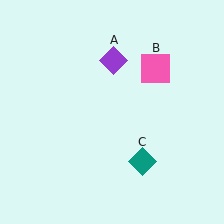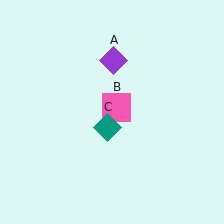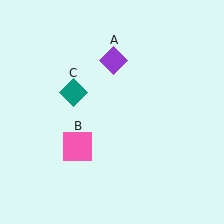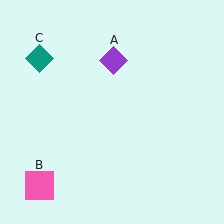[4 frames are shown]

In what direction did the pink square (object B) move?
The pink square (object B) moved down and to the left.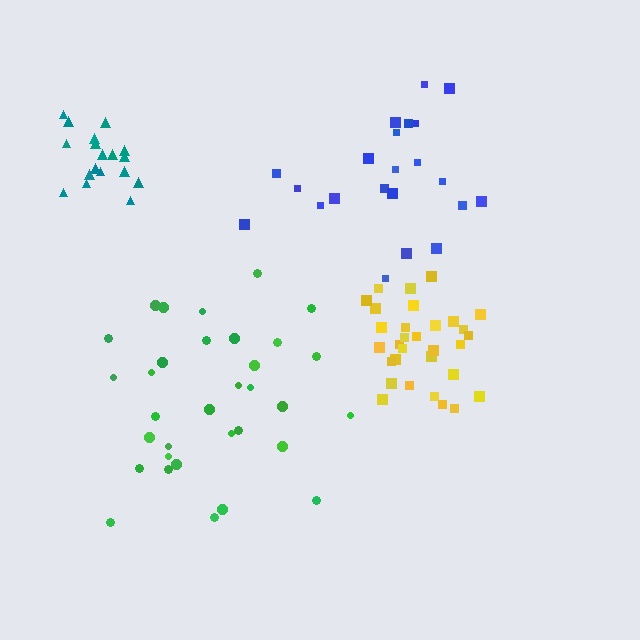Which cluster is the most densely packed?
Teal.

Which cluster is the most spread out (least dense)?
Green.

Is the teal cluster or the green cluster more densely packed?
Teal.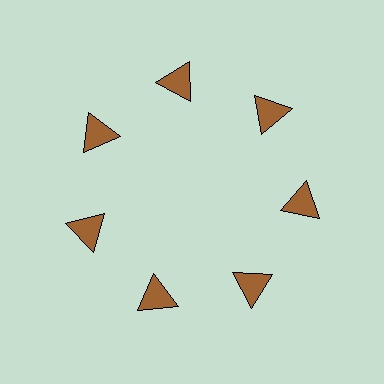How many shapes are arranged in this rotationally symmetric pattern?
There are 7 shapes, arranged in 7 groups of 1.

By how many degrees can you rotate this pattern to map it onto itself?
The pattern maps onto itself every 51 degrees of rotation.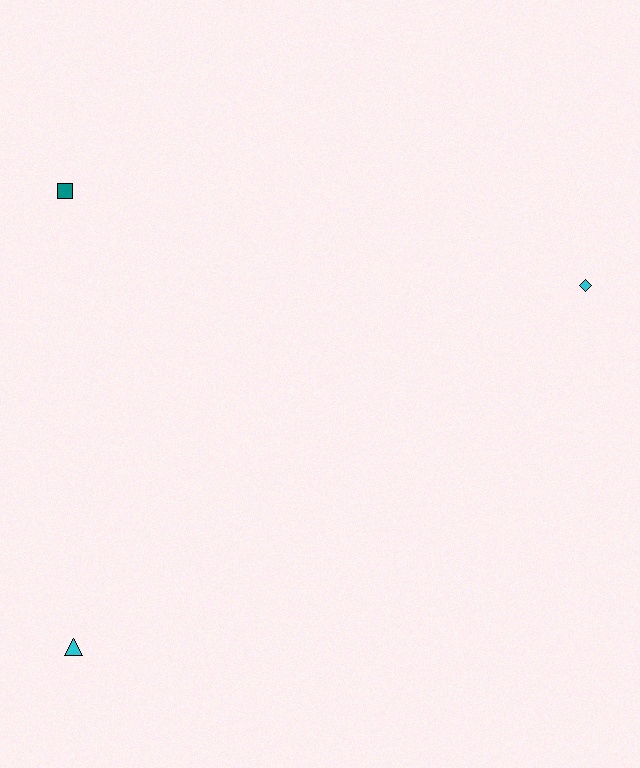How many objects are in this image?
There are 3 objects.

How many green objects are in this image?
There are no green objects.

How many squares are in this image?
There is 1 square.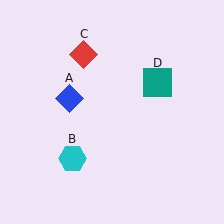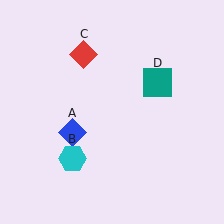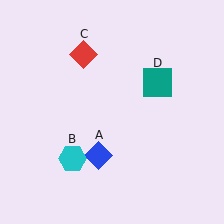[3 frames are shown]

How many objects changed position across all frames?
1 object changed position: blue diamond (object A).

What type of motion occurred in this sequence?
The blue diamond (object A) rotated counterclockwise around the center of the scene.